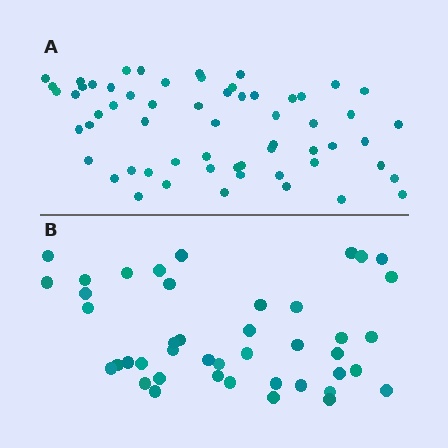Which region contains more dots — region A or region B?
Region A (the top region) has more dots.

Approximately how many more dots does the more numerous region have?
Region A has approximately 15 more dots than region B.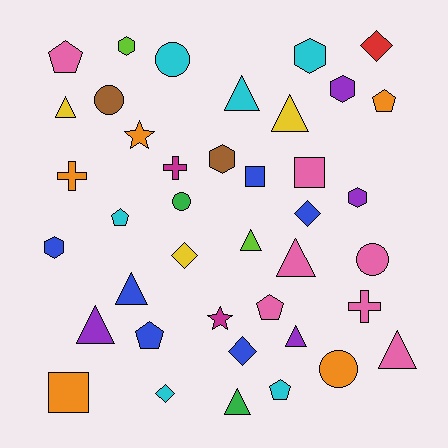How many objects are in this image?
There are 40 objects.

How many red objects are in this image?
There is 1 red object.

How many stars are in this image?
There are 2 stars.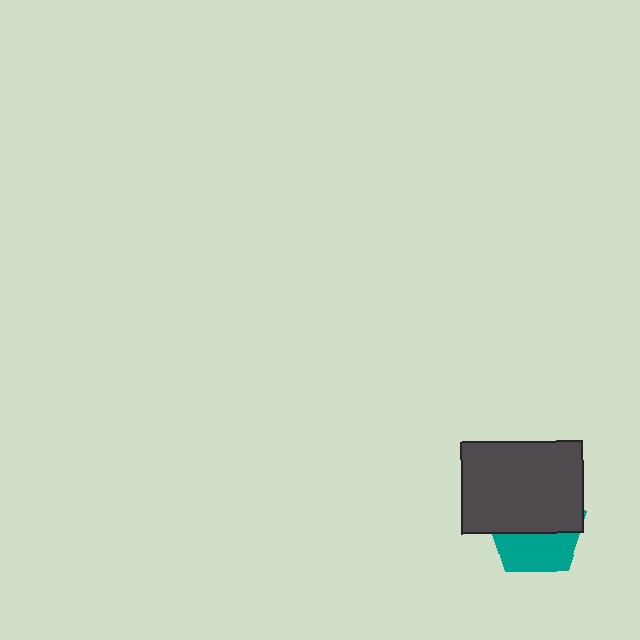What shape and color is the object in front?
The object in front is a dark gray rectangle.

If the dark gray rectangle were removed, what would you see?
You would see the complete teal pentagon.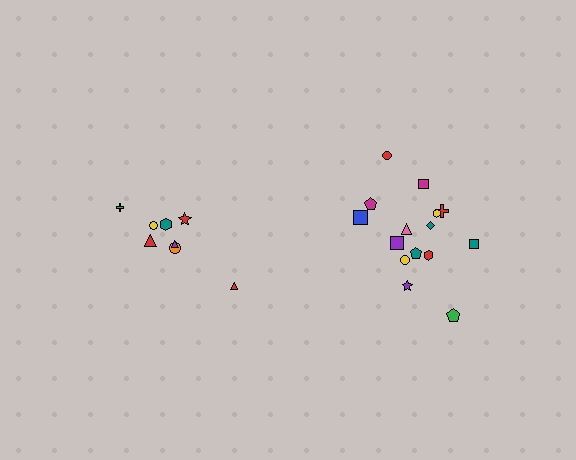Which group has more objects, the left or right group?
The right group.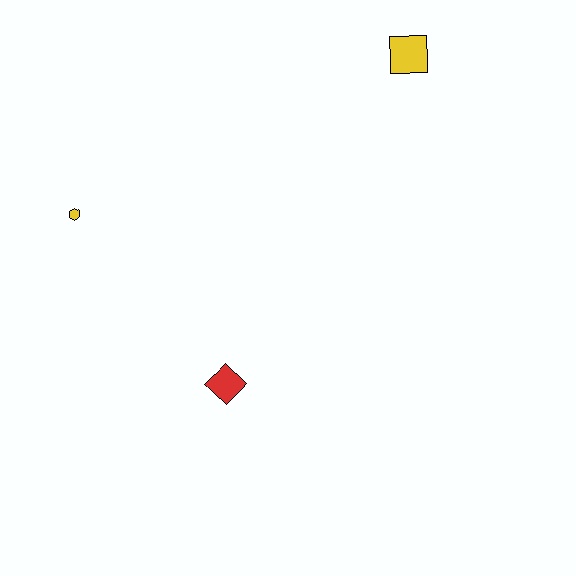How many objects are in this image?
There are 3 objects.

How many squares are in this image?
There is 1 square.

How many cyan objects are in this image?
There are no cyan objects.